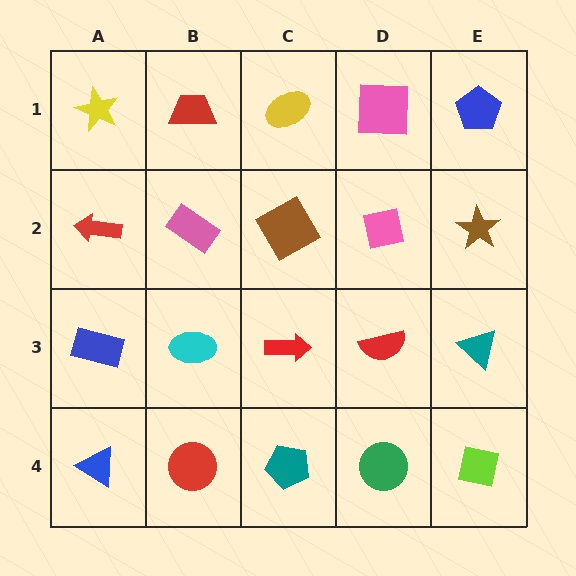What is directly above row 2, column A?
A yellow star.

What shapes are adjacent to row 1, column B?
A pink rectangle (row 2, column B), a yellow star (row 1, column A), a yellow ellipse (row 1, column C).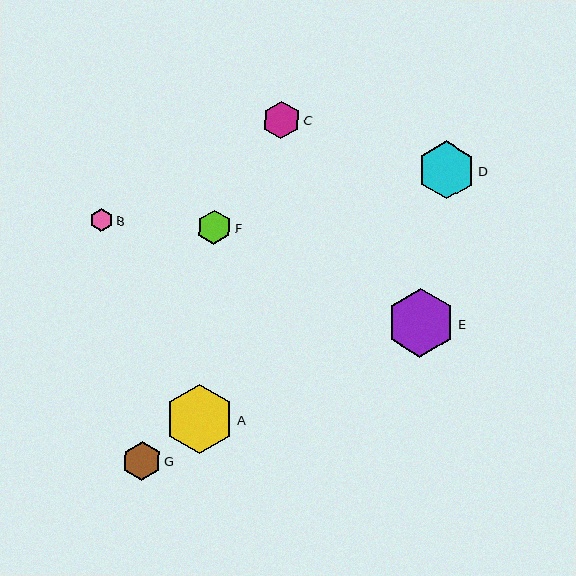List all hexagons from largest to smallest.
From largest to smallest: E, A, D, G, C, F, B.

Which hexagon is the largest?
Hexagon E is the largest with a size of approximately 69 pixels.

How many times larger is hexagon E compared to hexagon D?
Hexagon E is approximately 1.2 times the size of hexagon D.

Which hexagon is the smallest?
Hexagon B is the smallest with a size of approximately 23 pixels.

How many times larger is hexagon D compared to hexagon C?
Hexagon D is approximately 1.5 times the size of hexagon C.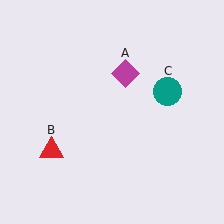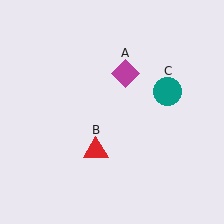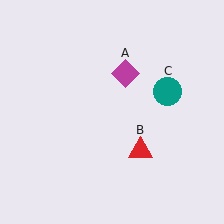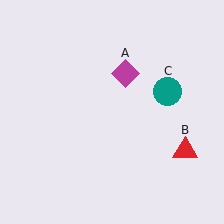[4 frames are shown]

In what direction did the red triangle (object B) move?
The red triangle (object B) moved right.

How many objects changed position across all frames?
1 object changed position: red triangle (object B).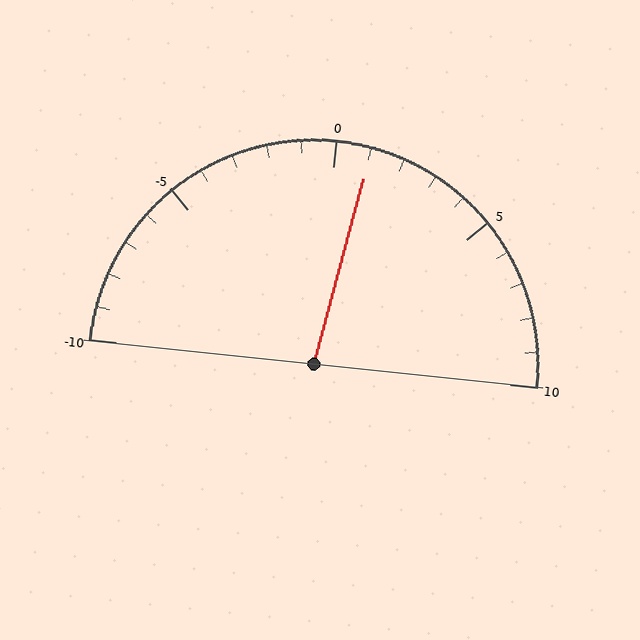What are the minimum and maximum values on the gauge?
The gauge ranges from -10 to 10.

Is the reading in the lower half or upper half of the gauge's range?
The reading is in the upper half of the range (-10 to 10).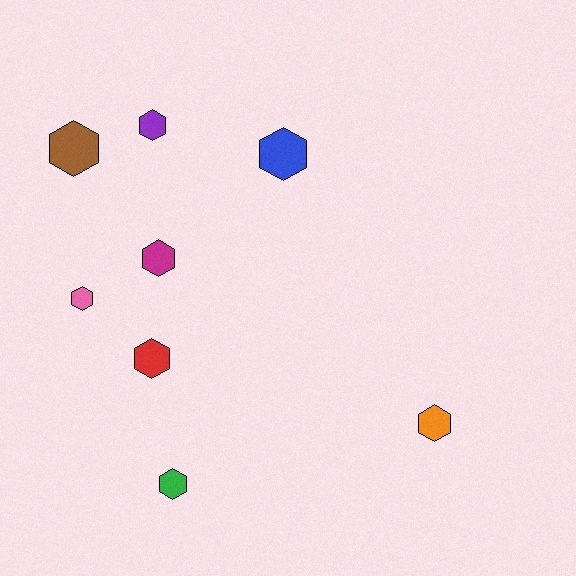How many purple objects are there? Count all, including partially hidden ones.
There is 1 purple object.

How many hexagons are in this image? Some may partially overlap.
There are 8 hexagons.